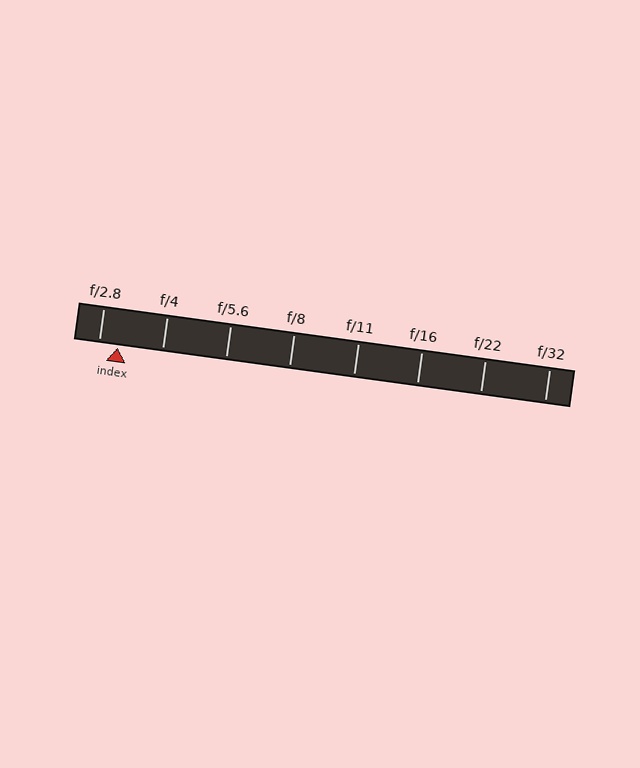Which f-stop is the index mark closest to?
The index mark is closest to f/2.8.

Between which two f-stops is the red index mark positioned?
The index mark is between f/2.8 and f/4.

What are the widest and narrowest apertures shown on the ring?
The widest aperture shown is f/2.8 and the narrowest is f/32.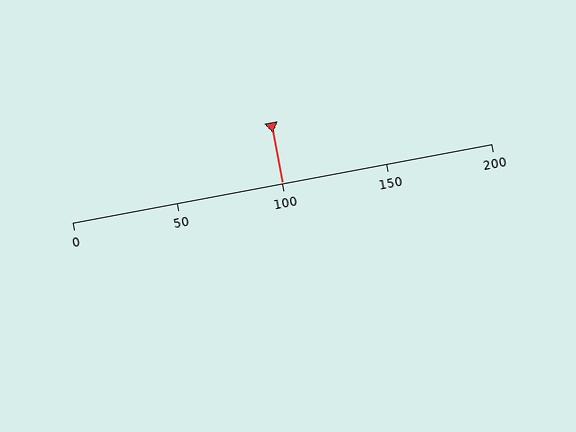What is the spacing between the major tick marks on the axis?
The major ticks are spaced 50 apart.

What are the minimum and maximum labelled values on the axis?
The axis runs from 0 to 200.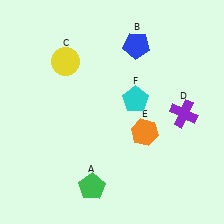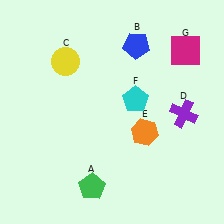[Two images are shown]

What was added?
A magenta square (G) was added in Image 2.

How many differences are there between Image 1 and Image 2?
There is 1 difference between the two images.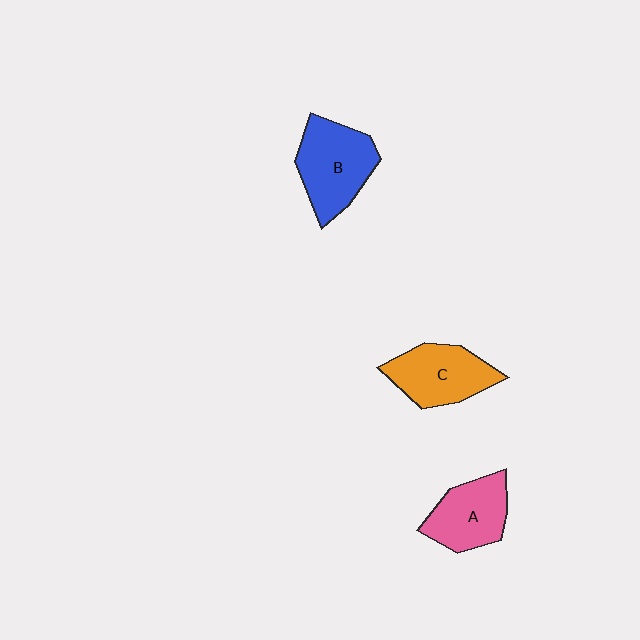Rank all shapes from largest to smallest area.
From largest to smallest: B (blue), C (orange), A (pink).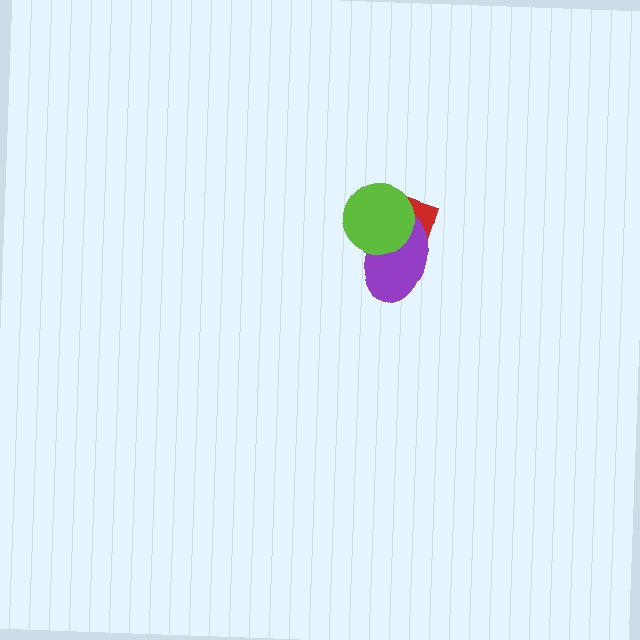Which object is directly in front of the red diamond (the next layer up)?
The purple ellipse is directly in front of the red diamond.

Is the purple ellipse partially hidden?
Yes, it is partially covered by another shape.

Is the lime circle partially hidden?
No, no other shape covers it.